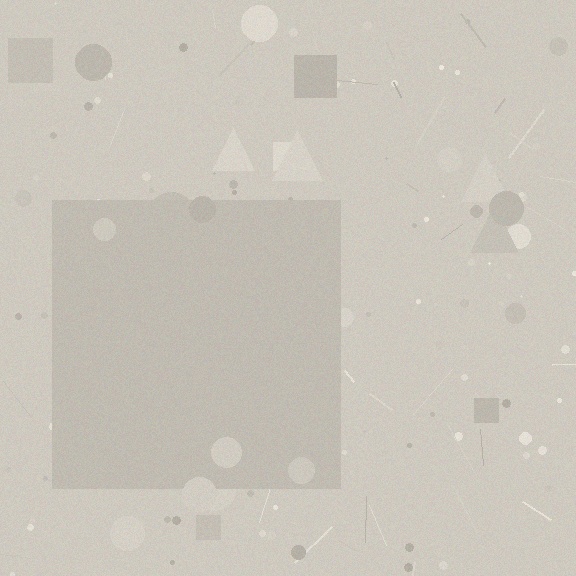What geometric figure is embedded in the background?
A square is embedded in the background.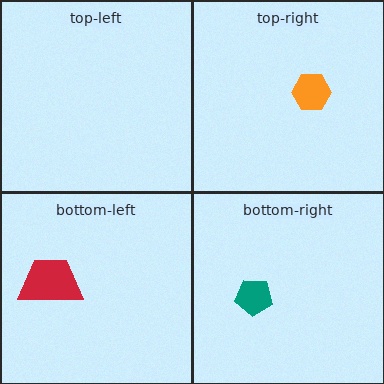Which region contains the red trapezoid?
The bottom-left region.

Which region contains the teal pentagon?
The bottom-right region.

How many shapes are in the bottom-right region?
1.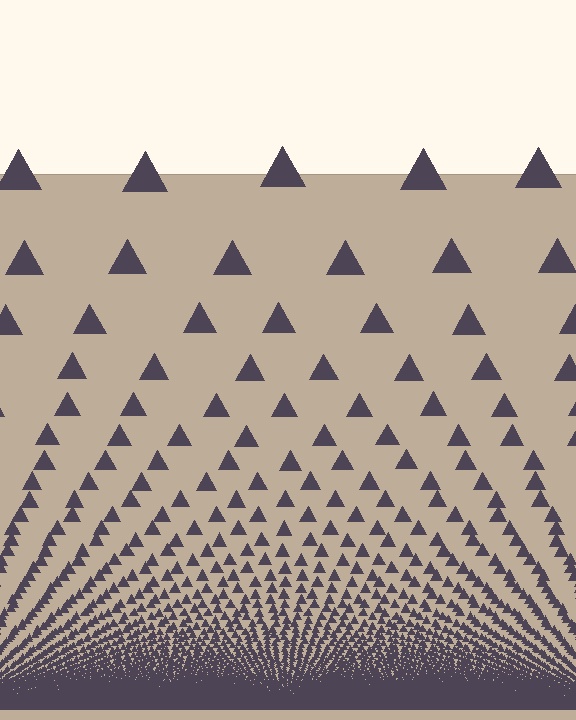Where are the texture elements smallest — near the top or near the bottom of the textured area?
Near the bottom.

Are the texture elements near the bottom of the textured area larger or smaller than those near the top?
Smaller. The gradient is inverted — elements near the bottom are smaller and denser.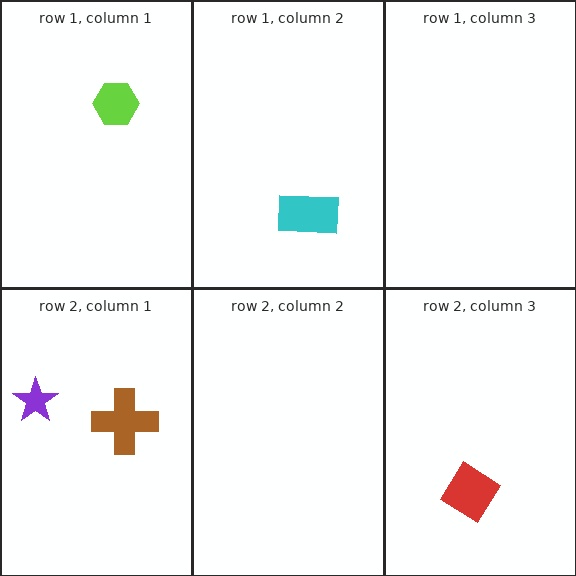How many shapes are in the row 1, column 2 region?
1.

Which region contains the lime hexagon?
The row 1, column 1 region.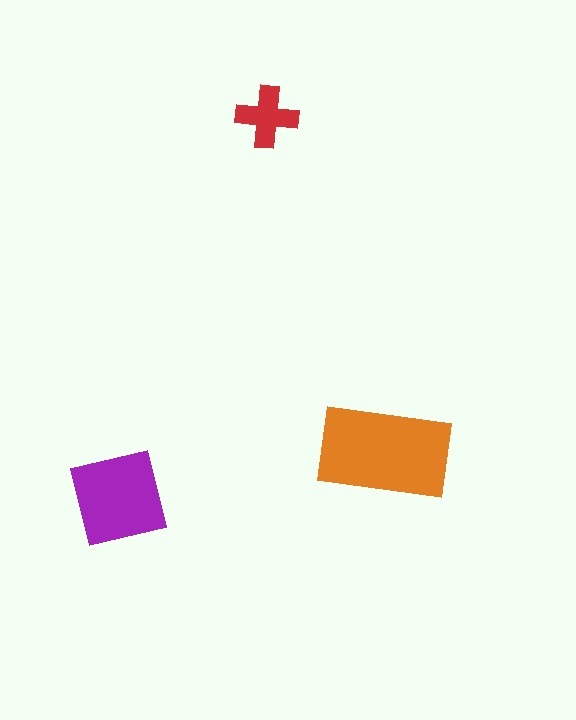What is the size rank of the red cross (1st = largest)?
3rd.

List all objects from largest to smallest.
The orange rectangle, the purple square, the red cross.